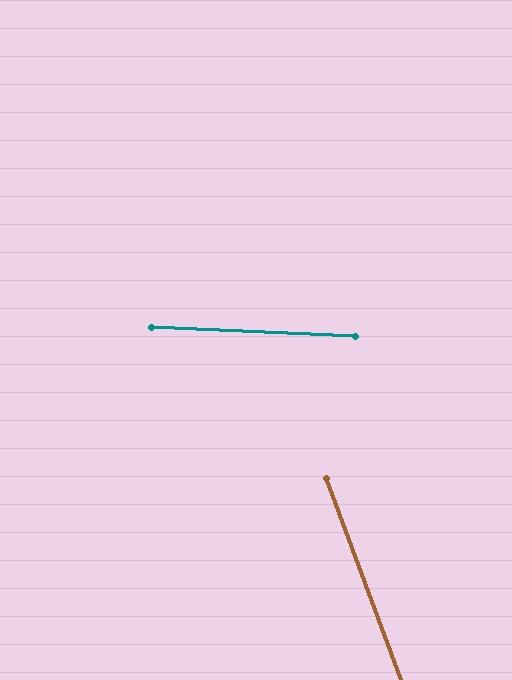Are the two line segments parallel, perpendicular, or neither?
Neither parallel nor perpendicular — they differ by about 67°.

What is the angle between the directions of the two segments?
Approximately 67 degrees.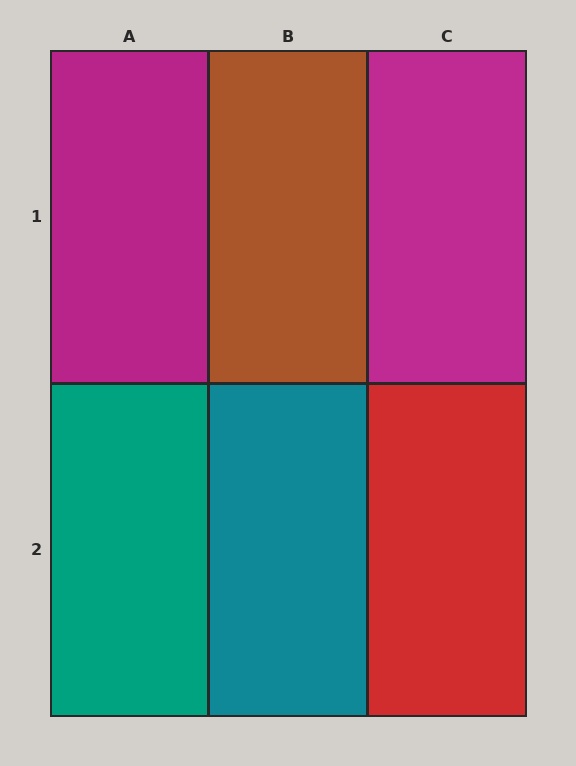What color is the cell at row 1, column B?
Brown.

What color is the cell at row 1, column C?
Magenta.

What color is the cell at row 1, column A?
Magenta.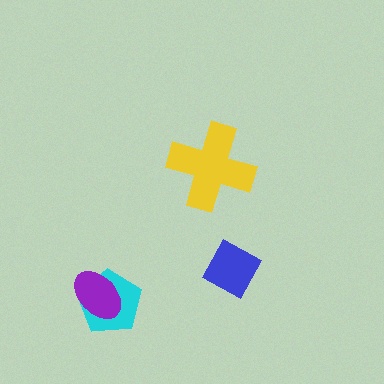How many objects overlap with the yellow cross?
0 objects overlap with the yellow cross.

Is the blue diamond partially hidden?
No, no other shape covers it.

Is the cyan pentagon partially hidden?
Yes, it is partially covered by another shape.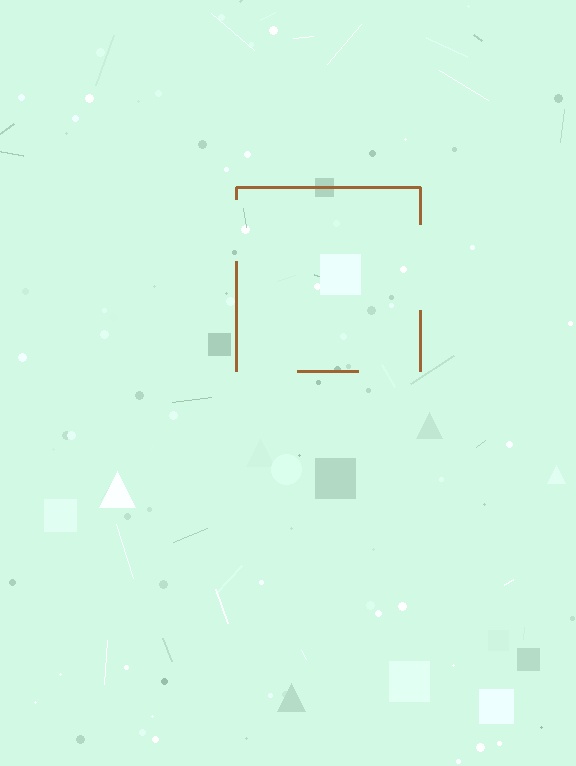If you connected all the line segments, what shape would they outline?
They would outline a square.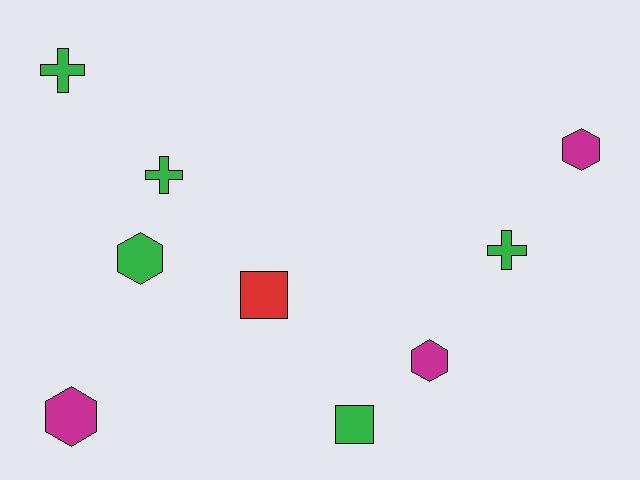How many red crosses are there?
There are no red crosses.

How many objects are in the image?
There are 9 objects.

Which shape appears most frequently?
Hexagon, with 4 objects.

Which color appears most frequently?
Green, with 5 objects.